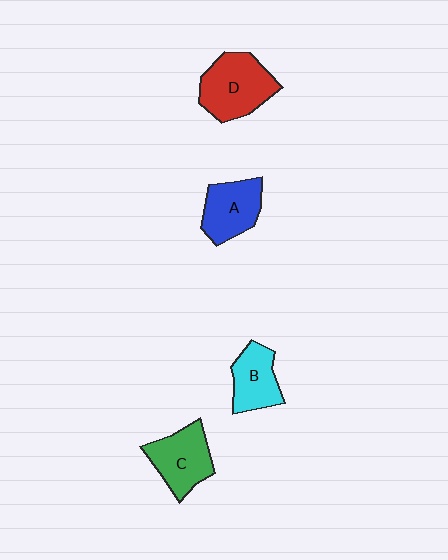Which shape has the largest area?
Shape D (red).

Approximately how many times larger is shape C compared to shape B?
Approximately 1.2 times.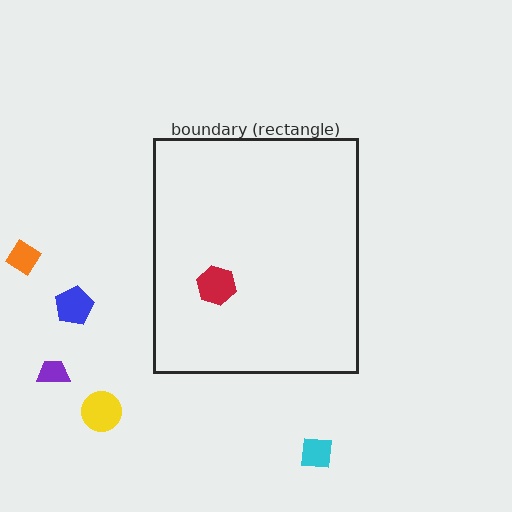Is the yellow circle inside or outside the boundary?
Outside.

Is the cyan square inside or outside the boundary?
Outside.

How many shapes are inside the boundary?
1 inside, 5 outside.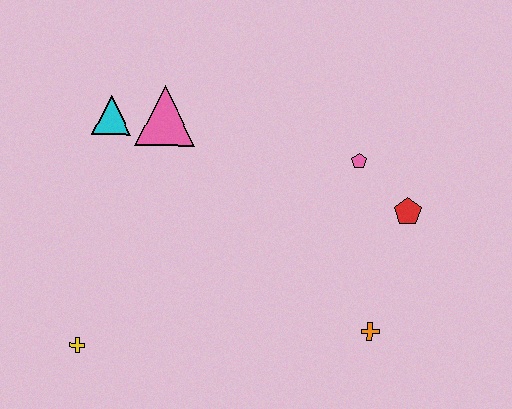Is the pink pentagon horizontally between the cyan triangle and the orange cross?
Yes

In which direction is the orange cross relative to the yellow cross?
The orange cross is to the right of the yellow cross.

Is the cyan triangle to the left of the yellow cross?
No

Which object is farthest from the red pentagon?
The yellow cross is farthest from the red pentagon.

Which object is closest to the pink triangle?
The cyan triangle is closest to the pink triangle.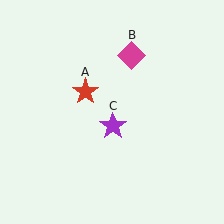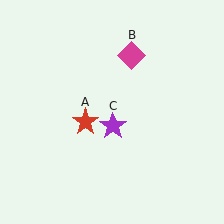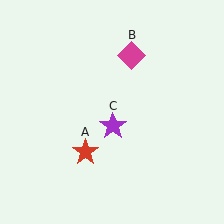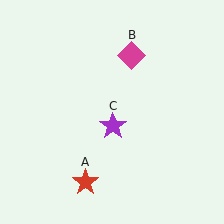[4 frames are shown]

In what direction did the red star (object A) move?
The red star (object A) moved down.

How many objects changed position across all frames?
1 object changed position: red star (object A).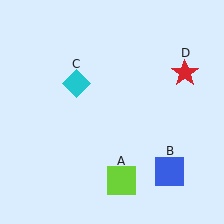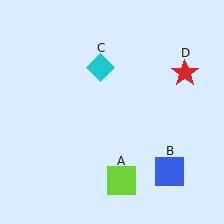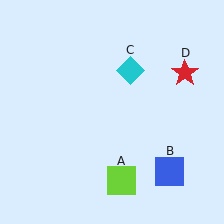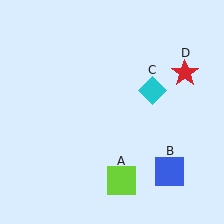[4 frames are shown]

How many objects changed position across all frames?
1 object changed position: cyan diamond (object C).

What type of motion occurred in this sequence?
The cyan diamond (object C) rotated clockwise around the center of the scene.